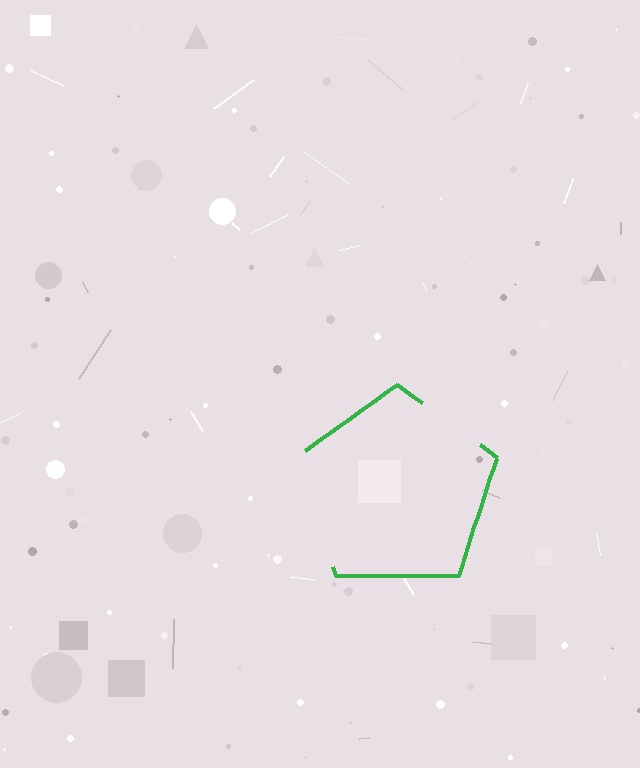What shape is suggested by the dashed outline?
The dashed outline suggests a pentagon.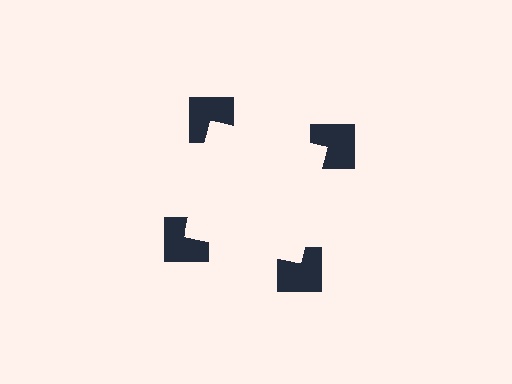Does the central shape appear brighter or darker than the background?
It typically appears slightly brighter than the background, even though no actual brightness change is drawn.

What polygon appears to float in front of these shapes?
An illusory square — its edges are inferred from the aligned wedge cuts in the notched squares, not physically drawn.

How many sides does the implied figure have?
4 sides.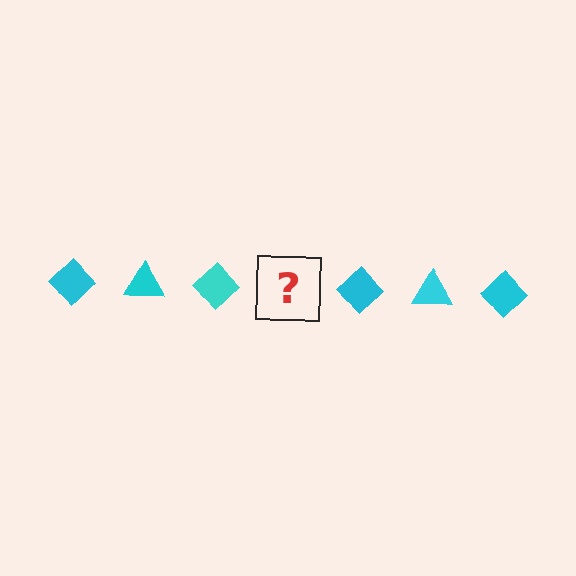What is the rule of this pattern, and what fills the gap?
The rule is that the pattern cycles through diamond, triangle shapes in cyan. The gap should be filled with a cyan triangle.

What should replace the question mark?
The question mark should be replaced with a cyan triangle.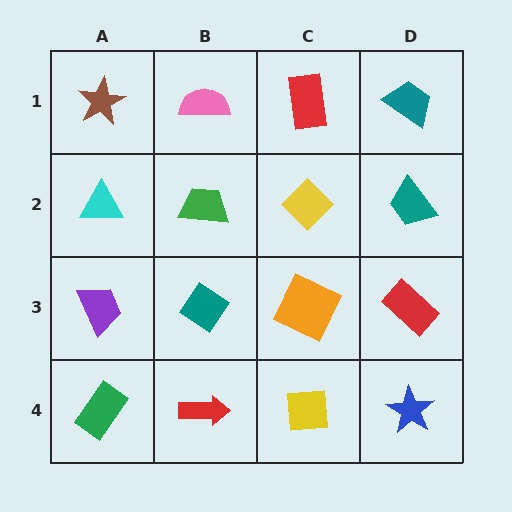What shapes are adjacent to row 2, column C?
A red rectangle (row 1, column C), an orange square (row 3, column C), a green trapezoid (row 2, column B), a teal trapezoid (row 2, column D).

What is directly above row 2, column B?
A pink semicircle.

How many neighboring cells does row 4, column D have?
2.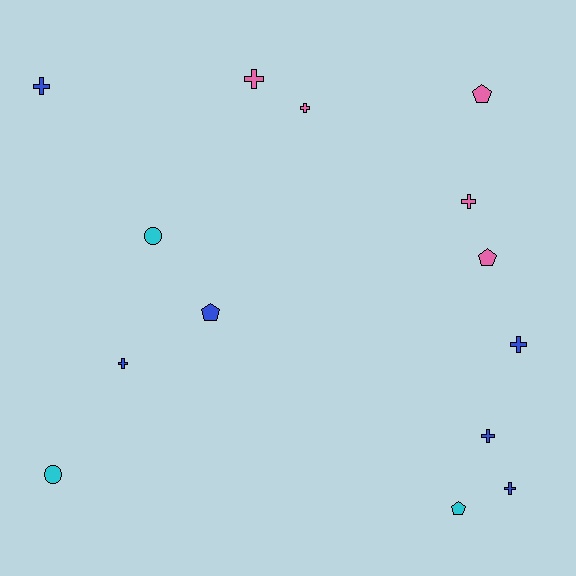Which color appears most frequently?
Blue, with 6 objects.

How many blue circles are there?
There are no blue circles.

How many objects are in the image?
There are 14 objects.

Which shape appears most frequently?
Cross, with 8 objects.